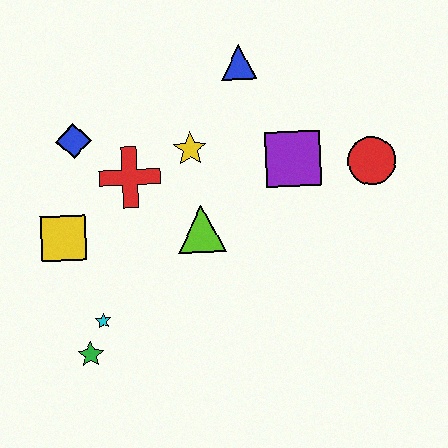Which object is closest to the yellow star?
The red cross is closest to the yellow star.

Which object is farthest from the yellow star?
The green star is farthest from the yellow star.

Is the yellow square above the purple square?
No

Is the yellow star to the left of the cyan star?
No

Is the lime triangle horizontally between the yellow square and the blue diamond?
No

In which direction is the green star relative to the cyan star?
The green star is below the cyan star.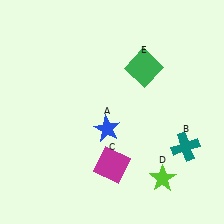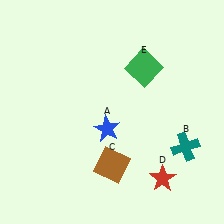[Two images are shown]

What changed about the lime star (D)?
In Image 1, D is lime. In Image 2, it changed to red.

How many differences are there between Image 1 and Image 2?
There are 2 differences between the two images.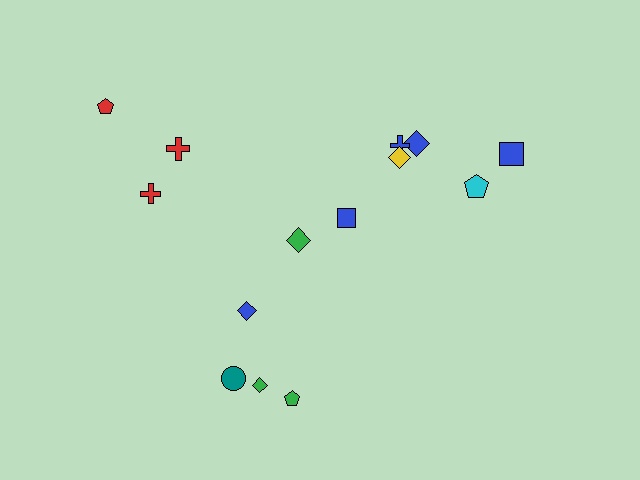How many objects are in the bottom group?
There are 5 objects.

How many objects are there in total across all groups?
There are 14 objects.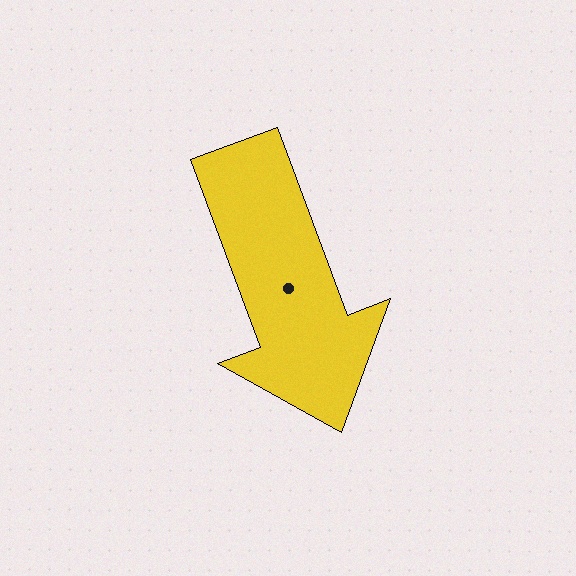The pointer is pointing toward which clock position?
Roughly 5 o'clock.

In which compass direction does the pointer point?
South.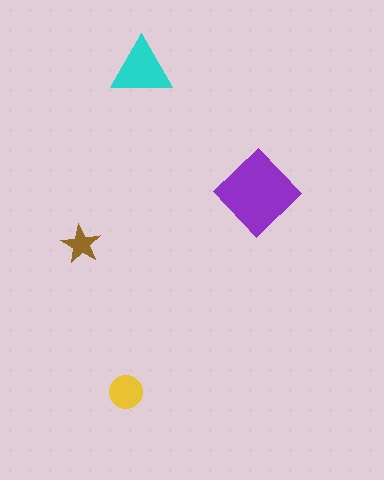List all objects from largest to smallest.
The purple diamond, the cyan triangle, the yellow circle, the brown star.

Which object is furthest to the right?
The purple diamond is rightmost.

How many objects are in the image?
There are 4 objects in the image.